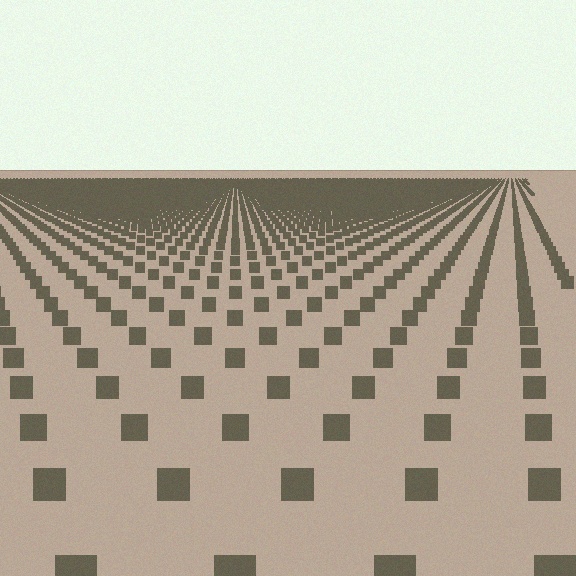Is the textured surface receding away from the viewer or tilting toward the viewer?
The surface is receding away from the viewer. Texture elements get smaller and denser toward the top.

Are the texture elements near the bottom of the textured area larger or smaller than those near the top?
Larger. Near the bottom, elements are closer to the viewer and appear at a bigger on-screen size.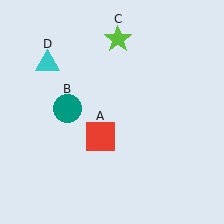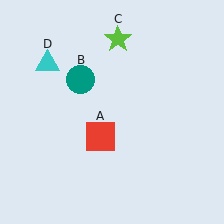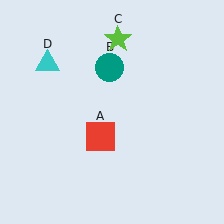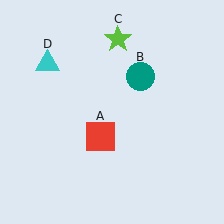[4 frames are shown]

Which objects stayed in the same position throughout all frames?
Red square (object A) and lime star (object C) and cyan triangle (object D) remained stationary.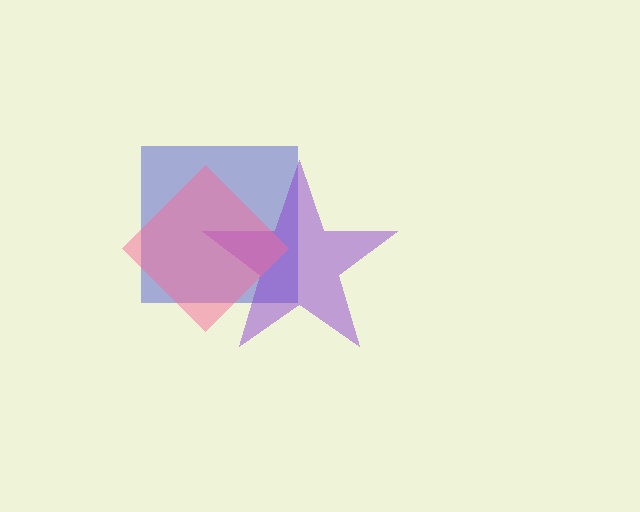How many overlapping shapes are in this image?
There are 3 overlapping shapes in the image.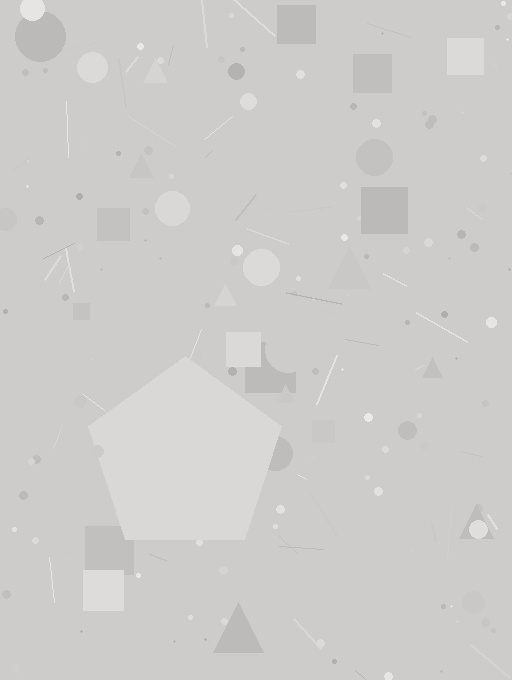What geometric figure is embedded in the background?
A pentagon is embedded in the background.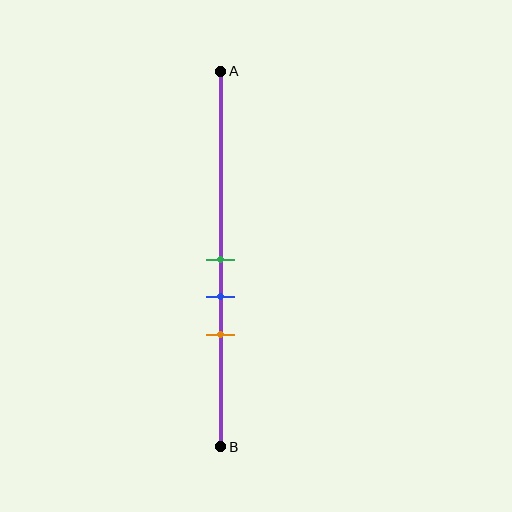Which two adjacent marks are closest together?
The green and blue marks are the closest adjacent pair.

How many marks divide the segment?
There are 3 marks dividing the segment.